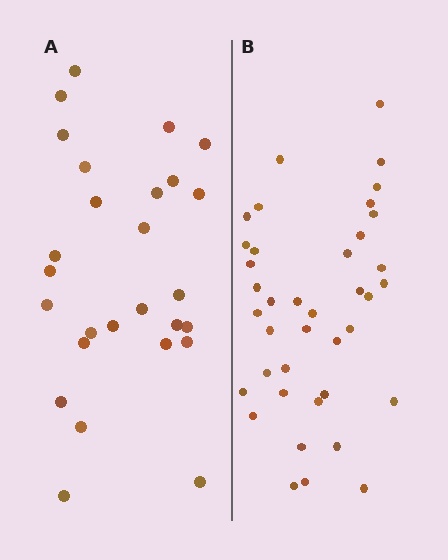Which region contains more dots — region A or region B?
Region B (the right region) has more dots.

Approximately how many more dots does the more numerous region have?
Region B has roughly 12 or so more dots than region A.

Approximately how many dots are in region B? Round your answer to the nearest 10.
About 40 dots. (The exact count is 39, which rounds to 40.)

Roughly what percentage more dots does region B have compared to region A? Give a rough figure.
About 45% more.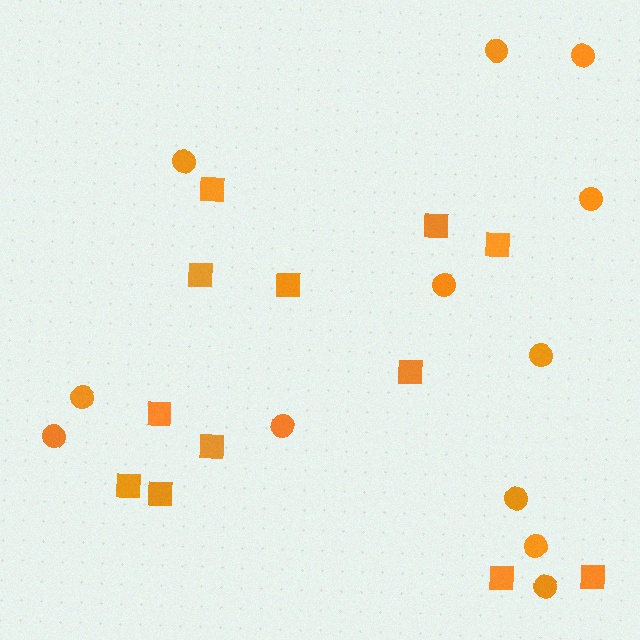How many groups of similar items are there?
There are 2 groups: one group of squares (12) and one group of circles (12).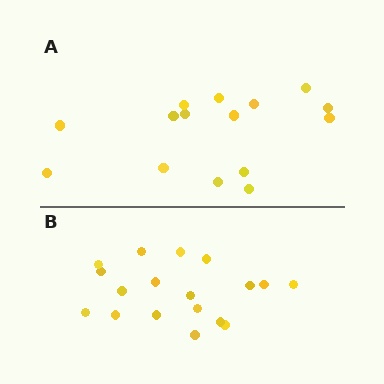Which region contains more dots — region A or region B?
Region B (the bottom region) has more dots.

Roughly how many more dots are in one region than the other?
Region B has just a few more — roughly 2 or 3 more dots than region A.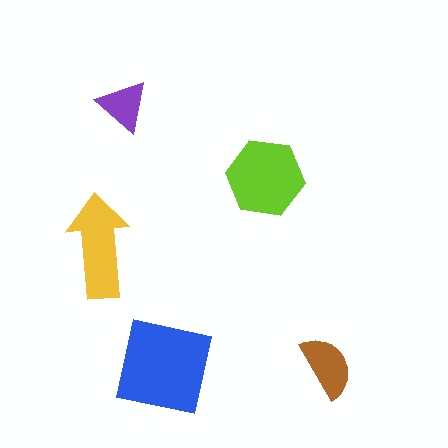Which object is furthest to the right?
The brown semicircle is rightmost.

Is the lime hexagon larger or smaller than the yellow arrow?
Larger.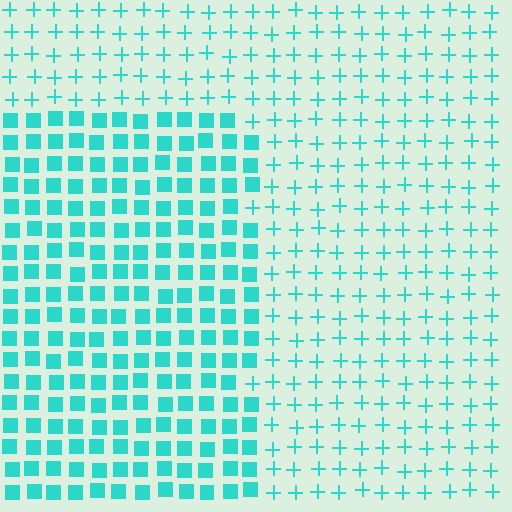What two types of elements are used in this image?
The image uses squares inside the rectangle region and plus signs outside it.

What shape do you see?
I see a rectangle.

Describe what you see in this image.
The image is filled with small cyan elements arranged in a uniform grid. A rectangle-shaped region contains squares, while the surrounding area contains plus signs. The boundary is defined purely by the change in element shape.